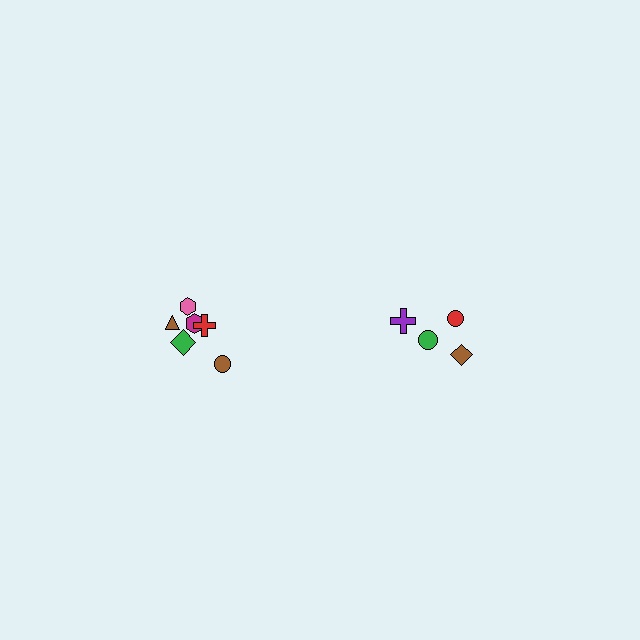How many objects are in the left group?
There are 6 objects.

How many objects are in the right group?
There are 4 objects.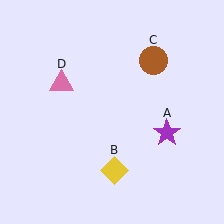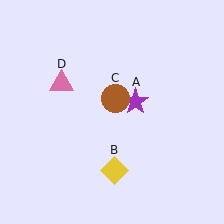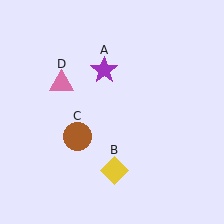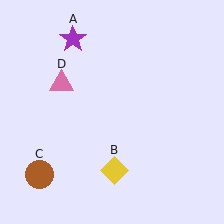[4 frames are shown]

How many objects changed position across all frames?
2 objects changed position: purple star (object A), brown circle (object C).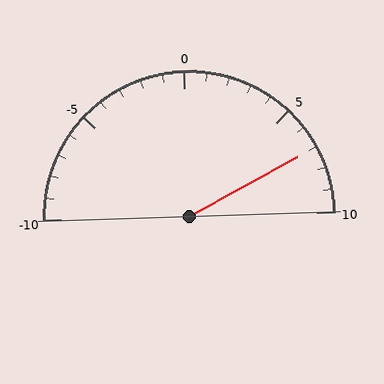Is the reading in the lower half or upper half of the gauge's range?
The reading is in the upper half of the range (-10 to 10).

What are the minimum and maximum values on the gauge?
The gauge ranges from -10 to 10.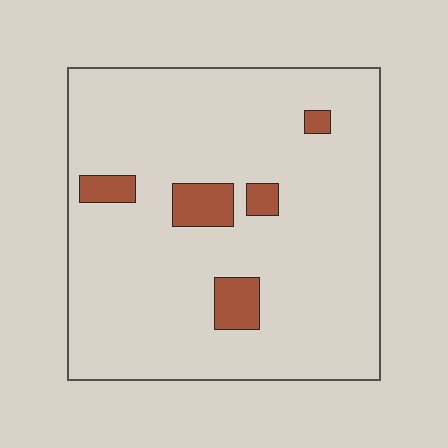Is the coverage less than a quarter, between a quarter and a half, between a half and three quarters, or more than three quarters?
Less than a quarter.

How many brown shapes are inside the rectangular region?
5.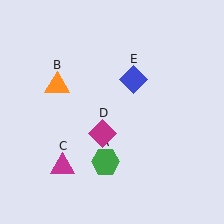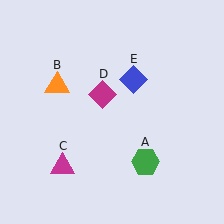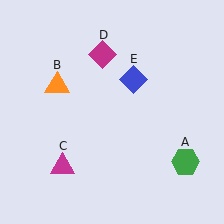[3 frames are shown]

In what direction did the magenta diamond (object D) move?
The magenta diamond (object D) moved up.